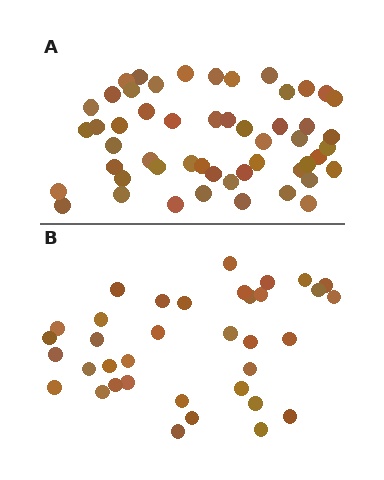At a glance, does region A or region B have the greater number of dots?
Region A (the top region) has more dots.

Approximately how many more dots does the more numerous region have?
Region A has approximately 15 more dots than region B.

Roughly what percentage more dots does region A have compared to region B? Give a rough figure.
About 45% more.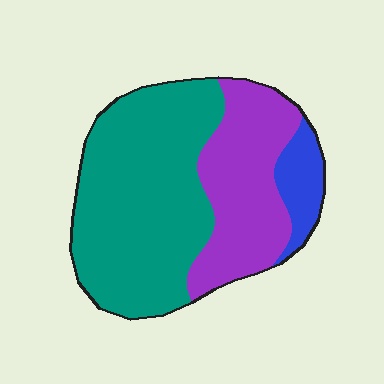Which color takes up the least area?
Blue, at roughly 10%.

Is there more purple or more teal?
Teal.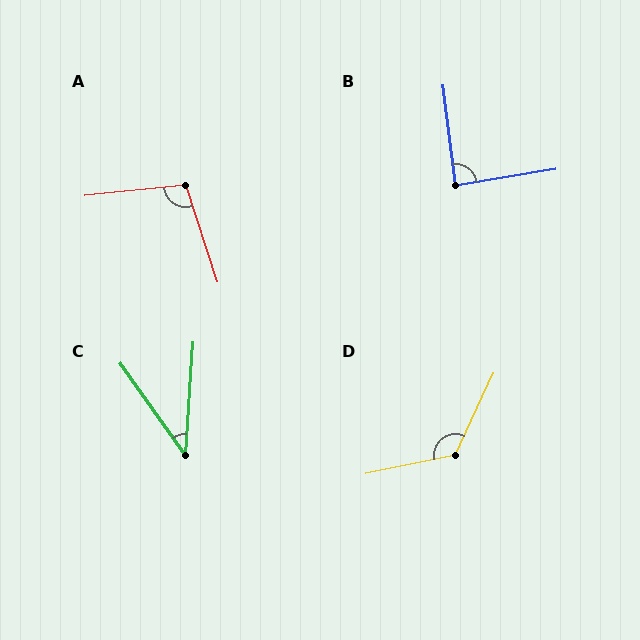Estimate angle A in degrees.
Approximately 102 degrees.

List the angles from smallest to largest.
C (39°), B (88°), A (102°), D (127°).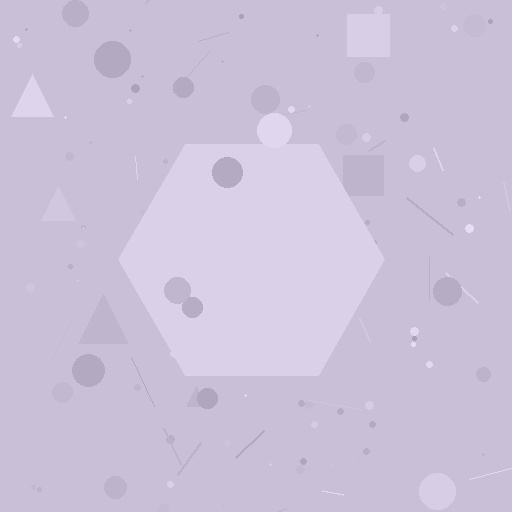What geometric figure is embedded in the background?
A hexagon is embedded in the background.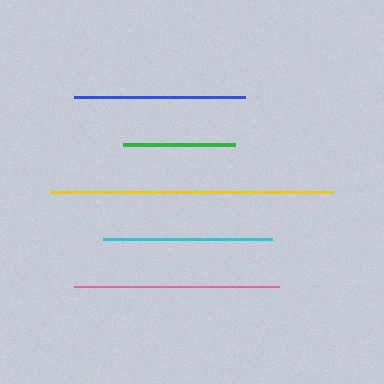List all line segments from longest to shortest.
From longest to shortest: yellow, pink, blue, cyan, green.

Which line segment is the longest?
The yellow line is the longest at approximately 282 pixels.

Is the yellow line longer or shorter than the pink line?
The yellow line is longer than the pink line.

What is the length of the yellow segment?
The yellow segment is approximately 282 pixels long.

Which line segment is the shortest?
The green line is the shortest at approximately 112 pixels.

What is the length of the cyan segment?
The cyan segment is approximately 170 pixels long.